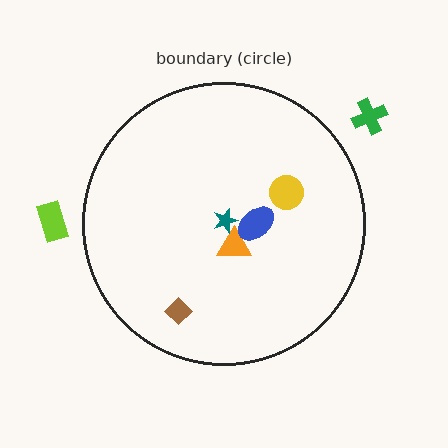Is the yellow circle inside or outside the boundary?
Inside.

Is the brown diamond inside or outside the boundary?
Inside.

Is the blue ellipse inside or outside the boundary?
Inside.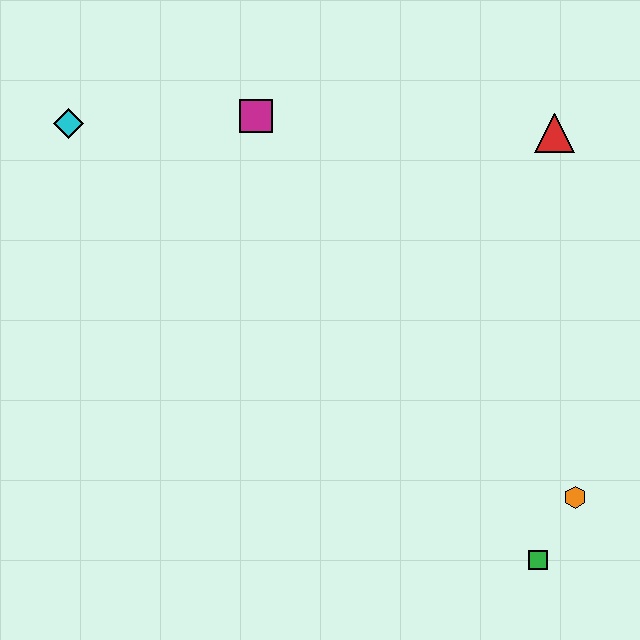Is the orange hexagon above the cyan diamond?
No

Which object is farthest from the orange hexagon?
The cyan diamond is farthest from the orange hexagon.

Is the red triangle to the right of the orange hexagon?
No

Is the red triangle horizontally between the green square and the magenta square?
No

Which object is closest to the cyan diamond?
The magenta square is closest to the cyan diamond.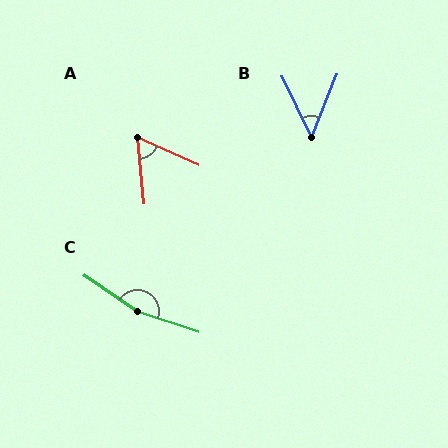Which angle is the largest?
C, at approximately 165 degrees.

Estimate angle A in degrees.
Approximately 60 degrees.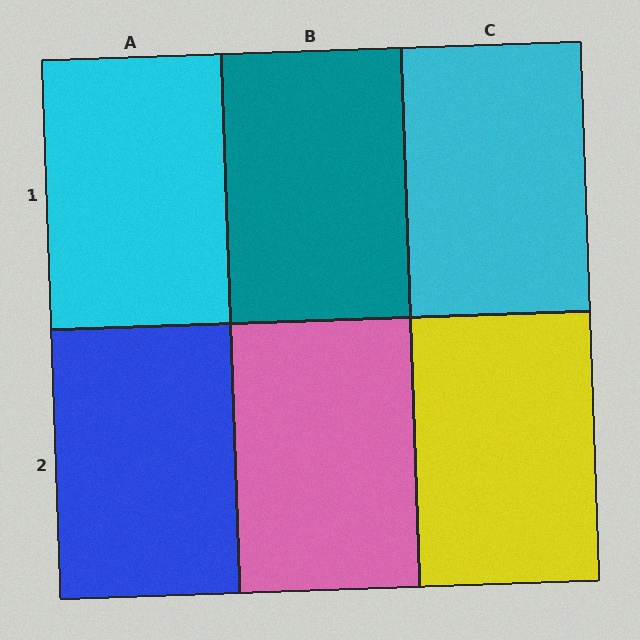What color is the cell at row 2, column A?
Blue.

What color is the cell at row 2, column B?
Pink.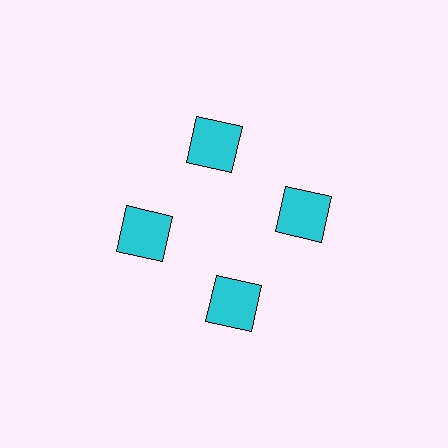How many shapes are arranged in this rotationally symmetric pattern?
There are 4 shapes, arranged in 4 groups of 1.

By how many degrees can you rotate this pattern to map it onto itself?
The pattern maps onto itself every 90 degrees of rotation.